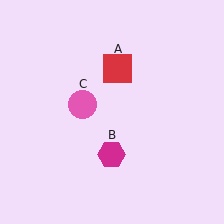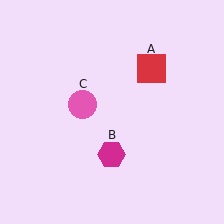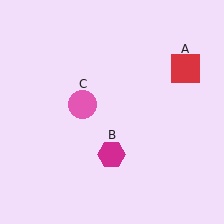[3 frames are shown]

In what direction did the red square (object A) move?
The red square (object A) moved right.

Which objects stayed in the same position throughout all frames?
Magenta hexagon (object B) and pink circle (object C) remained stationary.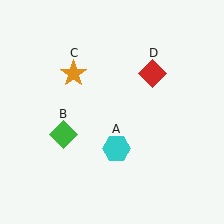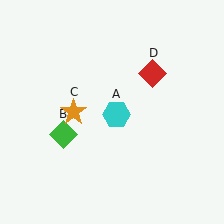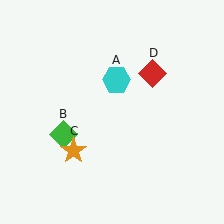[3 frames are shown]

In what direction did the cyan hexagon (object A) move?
The cyan hexagon (object A) moved up.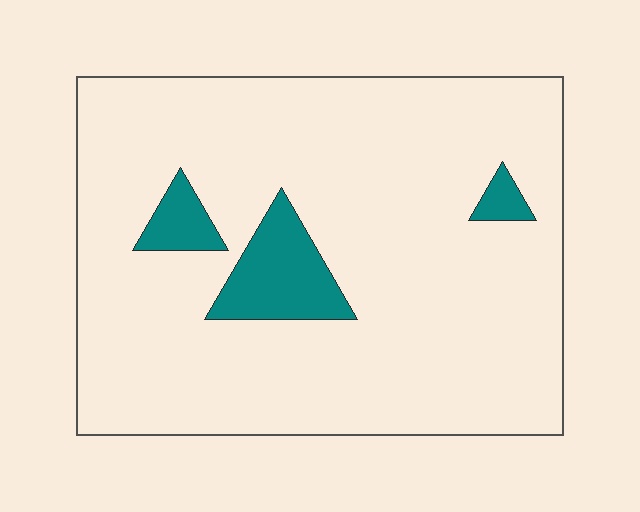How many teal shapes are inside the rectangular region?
3.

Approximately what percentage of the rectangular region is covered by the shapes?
Approximately 10%.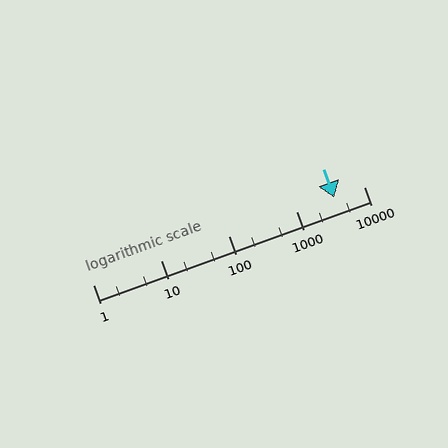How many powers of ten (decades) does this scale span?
The scale spans 4 decades, from 1 to 10000.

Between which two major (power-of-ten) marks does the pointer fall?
The pointer is between 1000 and 10000.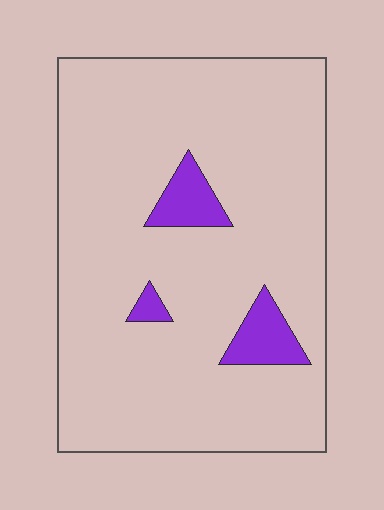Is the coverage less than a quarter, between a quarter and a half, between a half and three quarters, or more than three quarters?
Less than a quarter.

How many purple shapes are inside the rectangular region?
3.